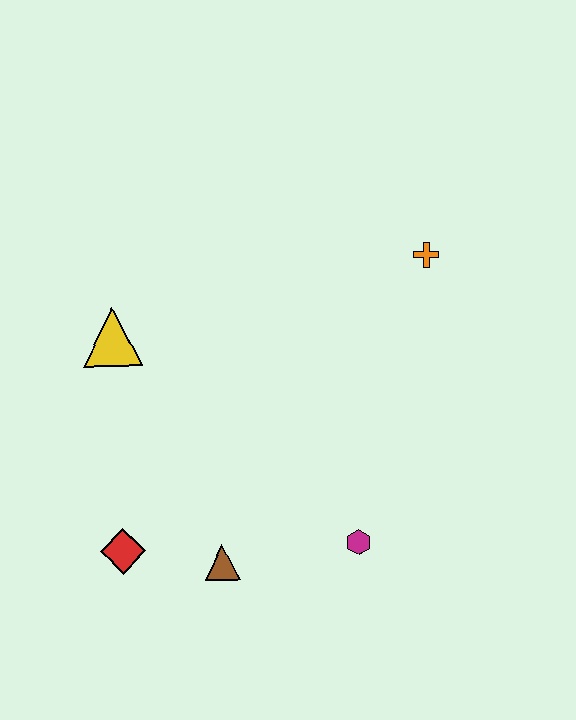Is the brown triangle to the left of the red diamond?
No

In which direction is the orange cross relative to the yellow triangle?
The orange cross is to the right of the yellow triangle.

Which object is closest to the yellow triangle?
The red diamond is closest to the yellow triangle.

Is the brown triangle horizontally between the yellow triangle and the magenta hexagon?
Yes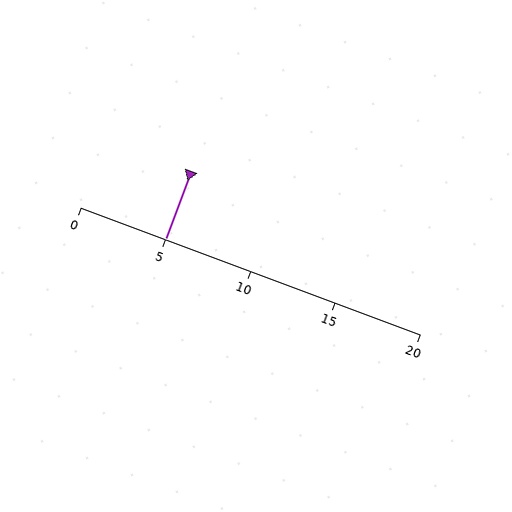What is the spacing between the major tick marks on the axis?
The major ticks are spaced 5 apart.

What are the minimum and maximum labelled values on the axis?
The axis runs from 0 to 20.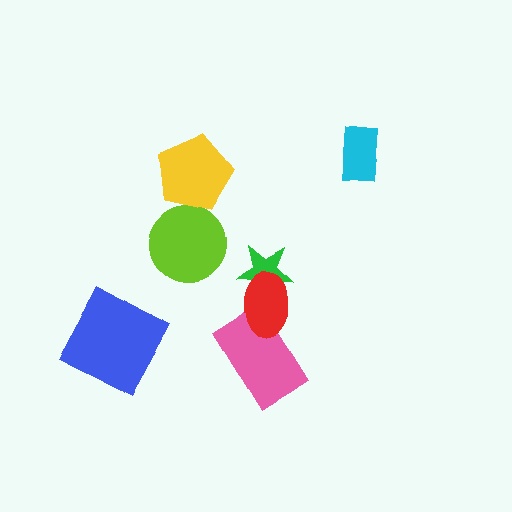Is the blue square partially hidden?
No, no other shape covers it.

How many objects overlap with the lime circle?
1 object overlaps with the lime circle.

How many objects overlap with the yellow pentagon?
1 object overlaps with the yellow pentagon.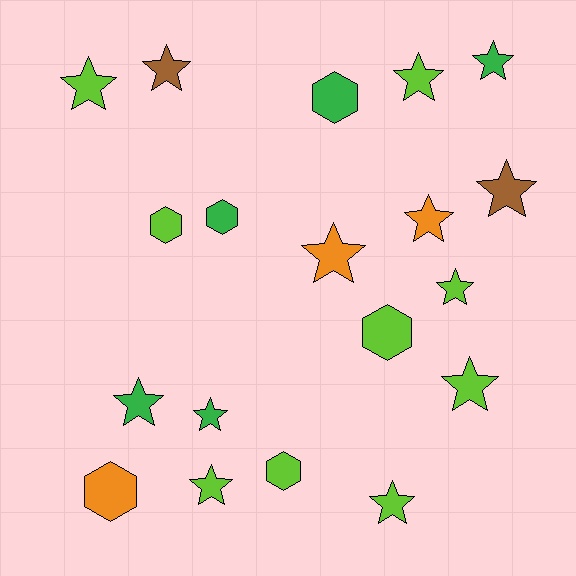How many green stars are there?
There are 3 green stars.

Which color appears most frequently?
Lime, with 9 objects.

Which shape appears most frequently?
Star, with 13 objects.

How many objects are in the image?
There are 19 objects.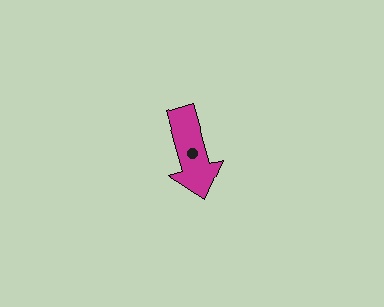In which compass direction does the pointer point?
South.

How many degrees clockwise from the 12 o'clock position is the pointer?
Approximately 164 degrees.